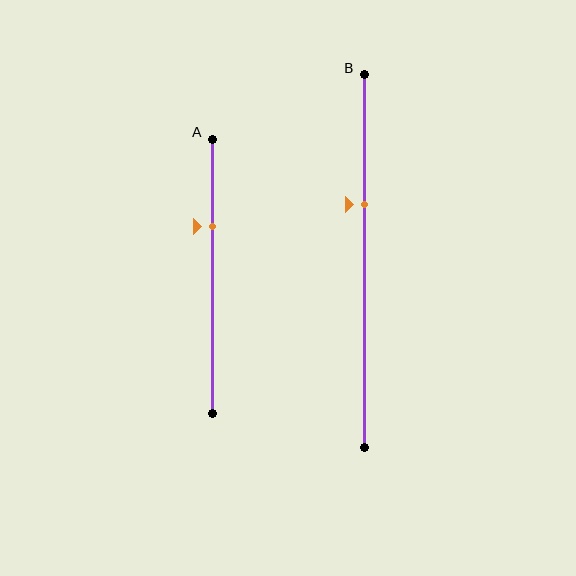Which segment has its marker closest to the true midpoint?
Segment B has its marker closest to the true midpoint.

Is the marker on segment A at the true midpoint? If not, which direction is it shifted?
No, the marker on segment A is shifted upward by about 18% of the segment length.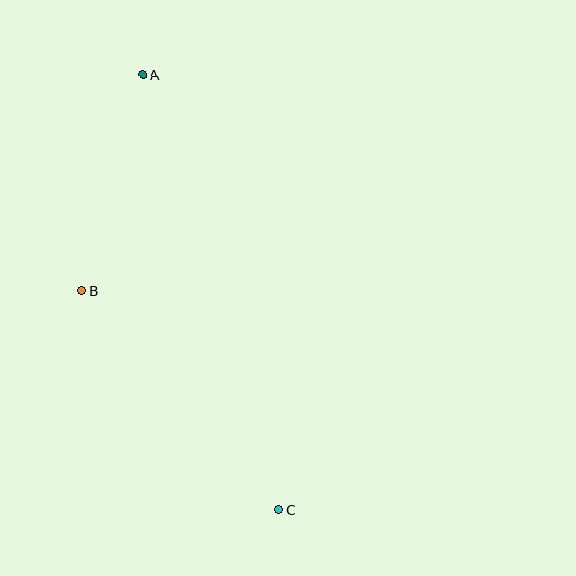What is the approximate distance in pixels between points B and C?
The distance between B and C is approximately 294 pixels.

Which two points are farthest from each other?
Points A and C are farthest from each other.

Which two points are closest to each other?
Points A and B are closest to each other.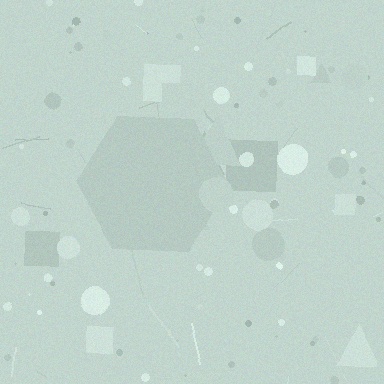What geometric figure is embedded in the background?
A hexagon is embedded in the background.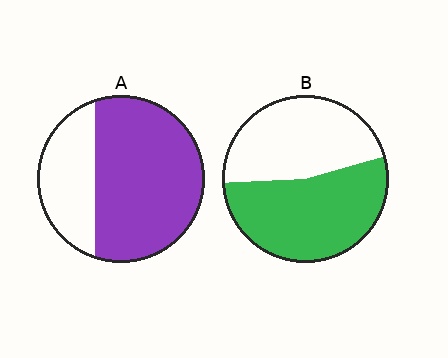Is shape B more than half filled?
Roughly half.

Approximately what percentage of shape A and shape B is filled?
A is approximately 70% and B is approximately 55%.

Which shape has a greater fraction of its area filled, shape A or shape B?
Shape A.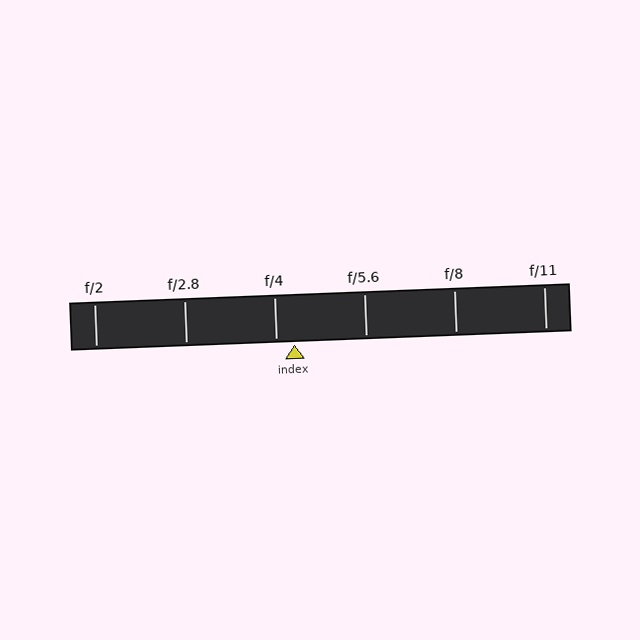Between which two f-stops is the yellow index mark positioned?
The index mark is between f/4 and f/5.6.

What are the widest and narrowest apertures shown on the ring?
The widest aperture shown is f/2 and the narrowest is f/11.